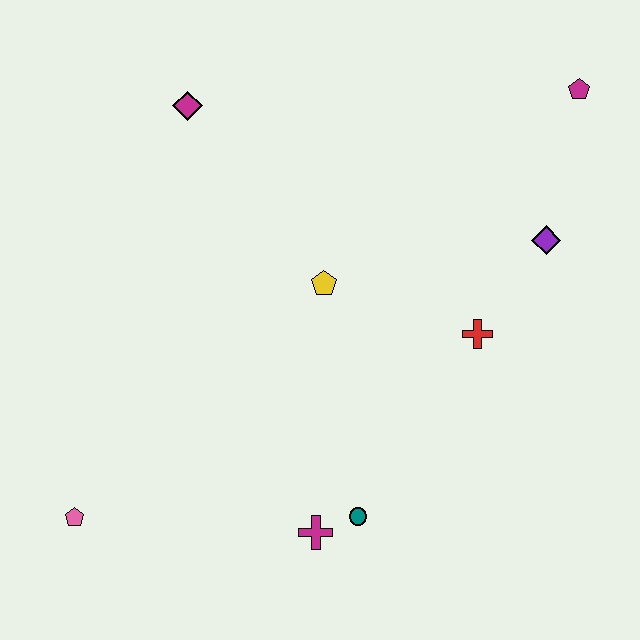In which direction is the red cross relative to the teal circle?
The red cross is above the teal circle.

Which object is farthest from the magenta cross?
The magenta pentagon is farthest from the magenta cross.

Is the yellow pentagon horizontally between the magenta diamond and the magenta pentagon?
Yes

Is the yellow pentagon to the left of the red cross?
Yes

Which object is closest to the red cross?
The purple diamond is closest to the red cross.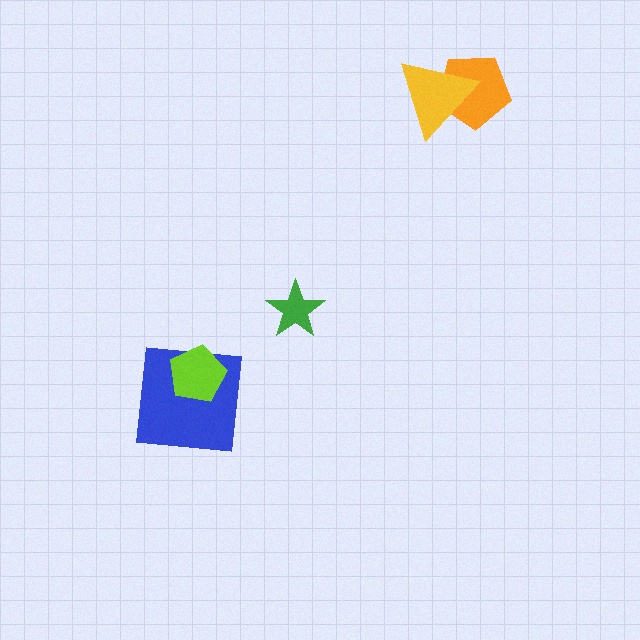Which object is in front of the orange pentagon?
The yellow triangle is in front of the orange pentagon.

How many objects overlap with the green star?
0 objects overlap with the green star.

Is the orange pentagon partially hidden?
Yes, it is partially covered by another shape.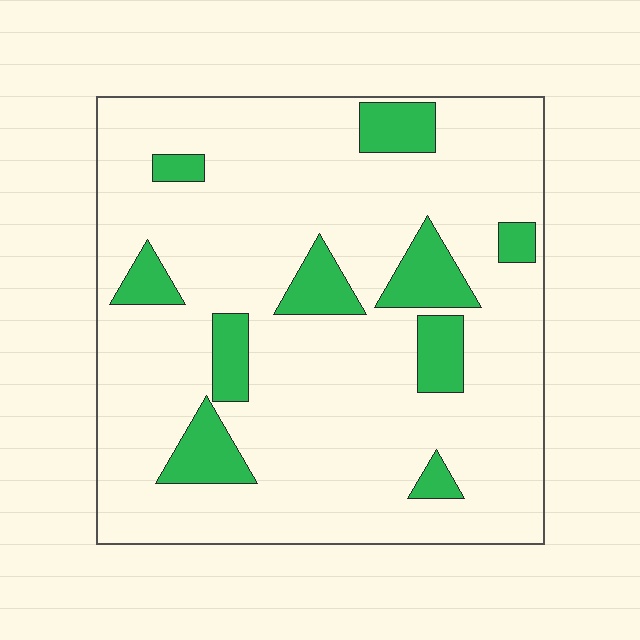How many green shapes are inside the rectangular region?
10.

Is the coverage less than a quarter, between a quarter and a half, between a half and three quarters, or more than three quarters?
Less than a quarter.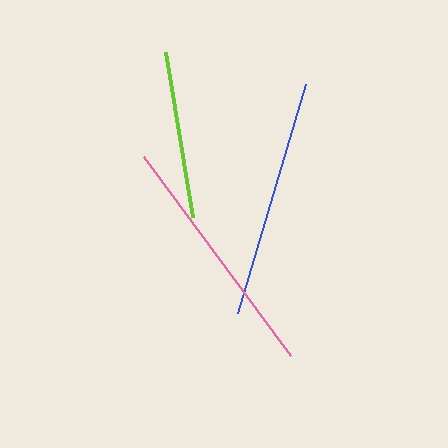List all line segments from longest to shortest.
From longest to shortest: pink, blue, lime.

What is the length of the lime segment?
The lime segment is approximately 167 pixels long.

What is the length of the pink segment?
The pink segment is approximately 247 pixels long.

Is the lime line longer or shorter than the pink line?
The pink line is longer than the lime line.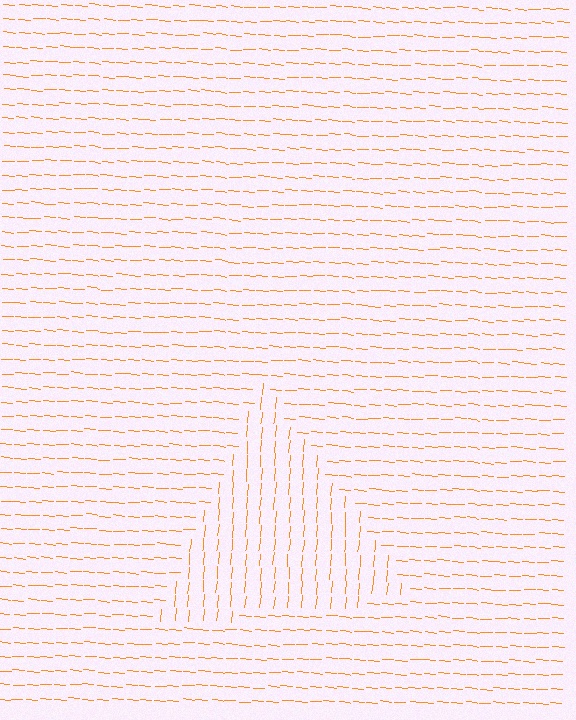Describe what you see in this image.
The image is filled with small orange line segments. A triangle region in the image has lines oriented differently from the surrounding lines, creating a visible texture boundary.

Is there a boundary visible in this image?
Yes, there is a texture boundary formed by a change in line orientation.